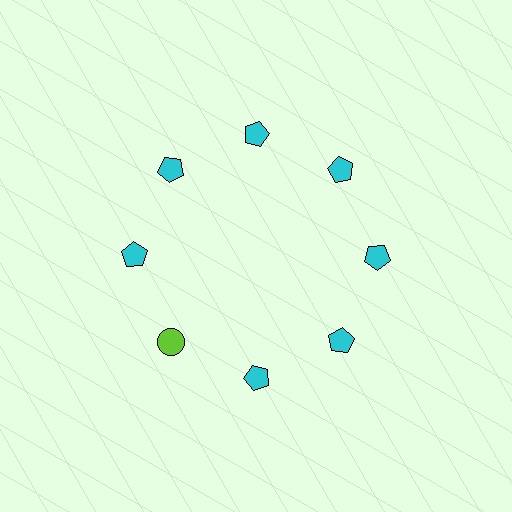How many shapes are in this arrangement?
There are 8 shapes arranged in a ring pattern.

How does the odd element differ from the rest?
It differs in both color (lime instead of cyan) and shape (circle instead of pentagon).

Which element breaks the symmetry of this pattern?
The lime circle at roughly the 8 o'clock position breaks the symmetry. All other shapes are cyan pentagons.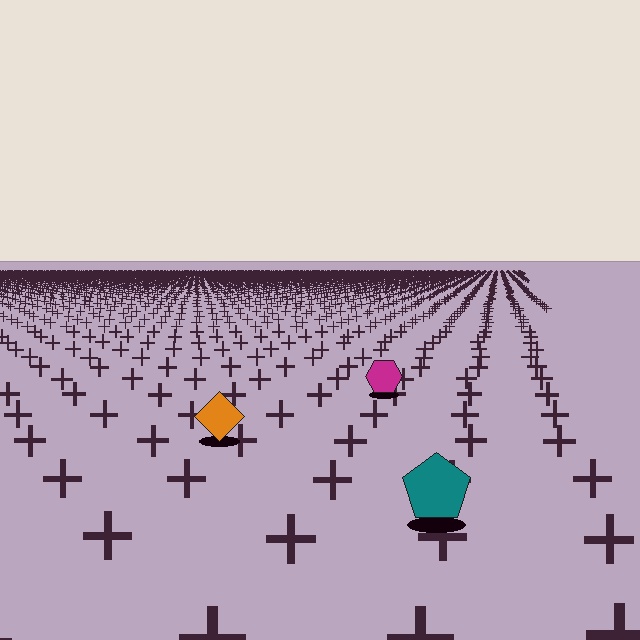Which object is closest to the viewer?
The teal pentagon is closest. The texture marks near it are larger and more spread out.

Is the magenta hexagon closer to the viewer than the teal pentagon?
No. The teal pentagon is closer — you can tell from the texture gradient: the ground texture is coarser near it.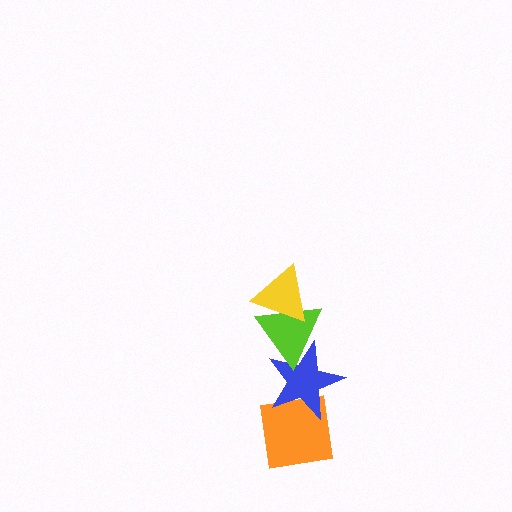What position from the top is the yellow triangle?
The yellow triangle is 1st from the top.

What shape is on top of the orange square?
The blue star is on top of the orange square.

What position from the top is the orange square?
The orange square is 4th from the top.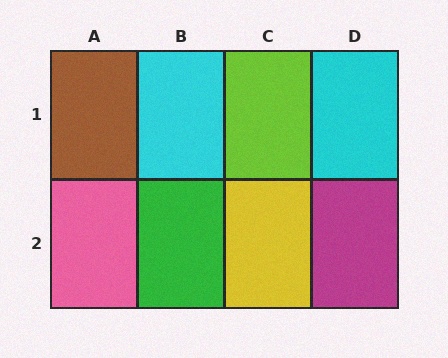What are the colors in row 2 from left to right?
Pink, green, yellow, magenta.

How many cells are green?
1 cell is green.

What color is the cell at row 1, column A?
Brown.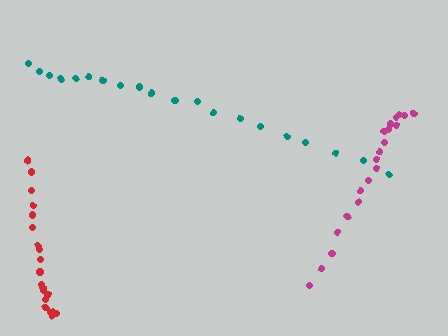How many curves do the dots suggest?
There are 3 distinct paths.